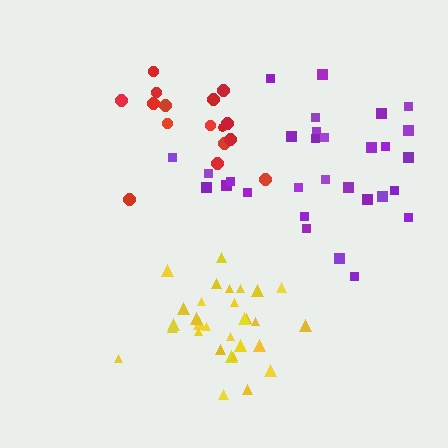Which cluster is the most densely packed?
Yellow.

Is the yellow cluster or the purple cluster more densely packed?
Yellow.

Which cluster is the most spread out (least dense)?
Purple.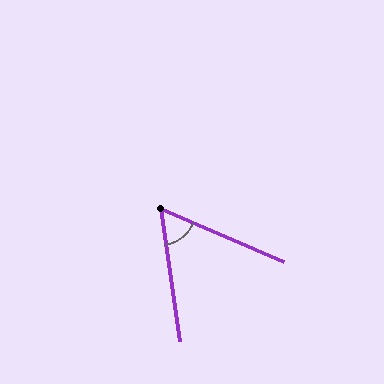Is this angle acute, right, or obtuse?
It is acute.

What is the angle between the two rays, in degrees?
Approximately 59 degrees.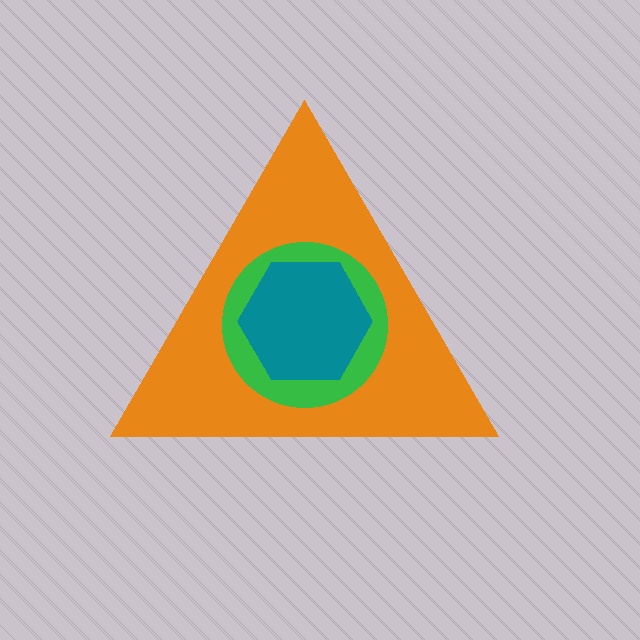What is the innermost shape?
The teal hexagon.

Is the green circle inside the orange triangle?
Yes.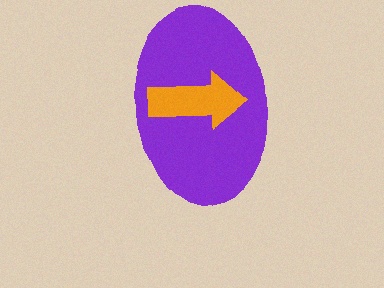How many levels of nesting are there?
2.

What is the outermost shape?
The purple ellipse.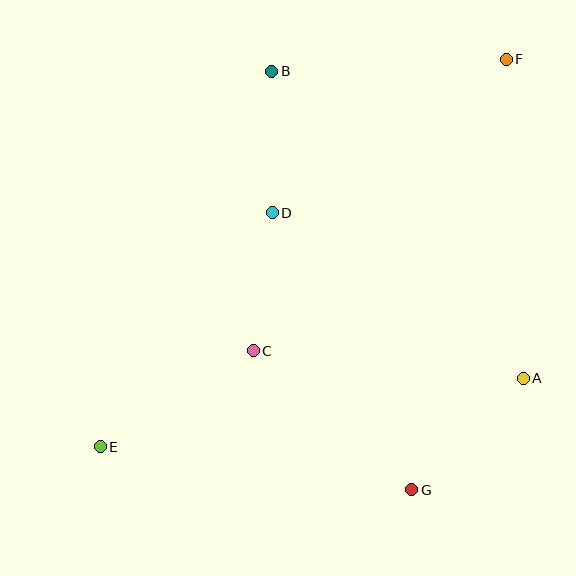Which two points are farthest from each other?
Points E and F are farthest from each other.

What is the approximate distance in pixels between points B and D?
The distance between B and D is approximately 142 pixels.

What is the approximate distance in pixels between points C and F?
The distance between C and F is approximately 386 pixels.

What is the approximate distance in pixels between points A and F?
The distance between A and F is approximately 320 pixels.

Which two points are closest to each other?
Points C and D are closest to each other.